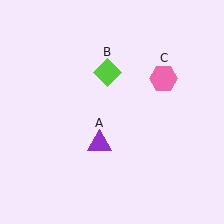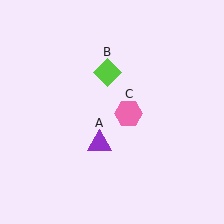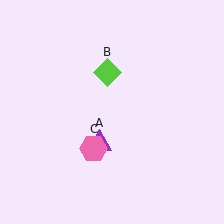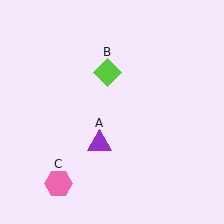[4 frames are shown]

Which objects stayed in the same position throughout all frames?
Purple triangle (object A) and lime diamond (object B) remained stationary.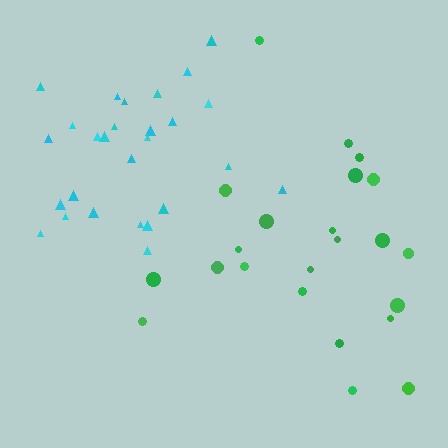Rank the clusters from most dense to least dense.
cyan, green.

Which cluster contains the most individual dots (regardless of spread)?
Cyan (27).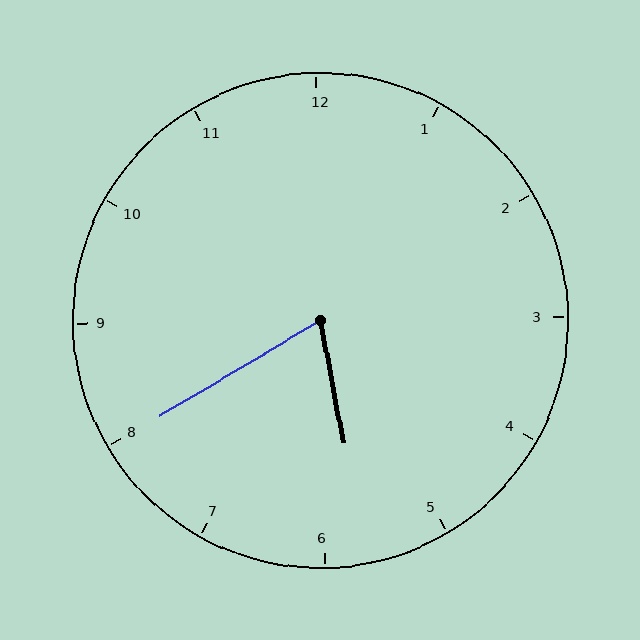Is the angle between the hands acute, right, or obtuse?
It is acute.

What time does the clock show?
5:40.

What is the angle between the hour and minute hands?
Approximately 70 degrees.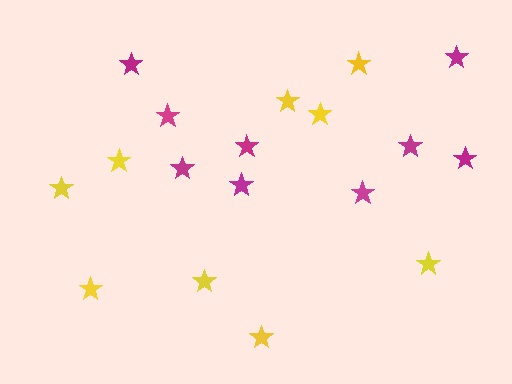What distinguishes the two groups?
There are 2 groups: one group of magenta stars (9) and one group of yellow stars (9).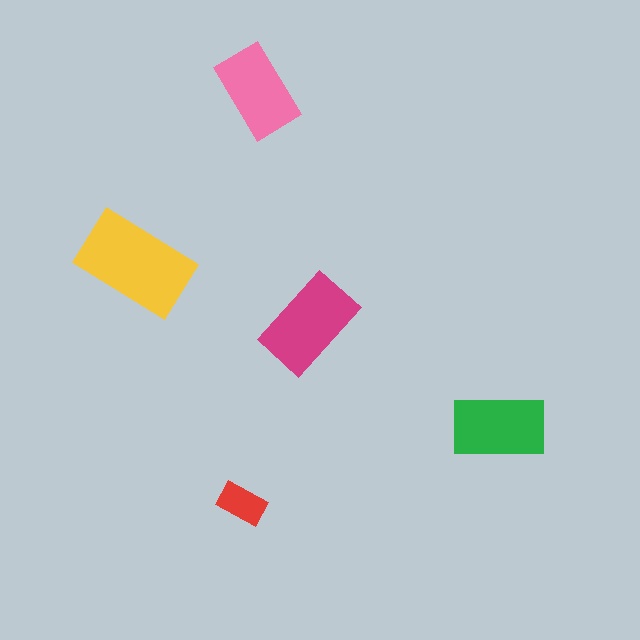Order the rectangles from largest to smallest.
the yellow one, the magenta one, the green one, the pink one, the red one.